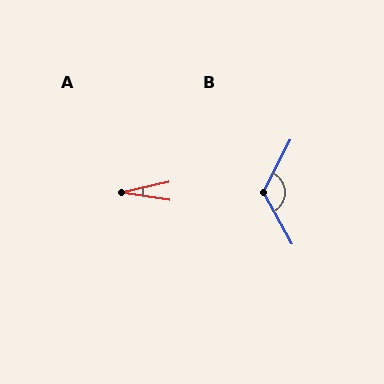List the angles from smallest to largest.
A (22°), B (124°).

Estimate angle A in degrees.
Approximately 22 degrees.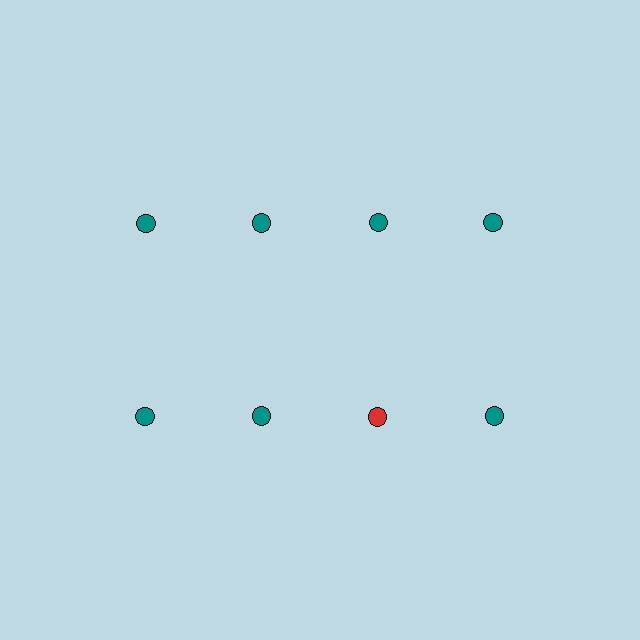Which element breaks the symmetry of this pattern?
The red circle in the second row, center column breaks the symmetry. All other shapes are teal circles.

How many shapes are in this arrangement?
There are 8 shapes arranged in a grid pattern.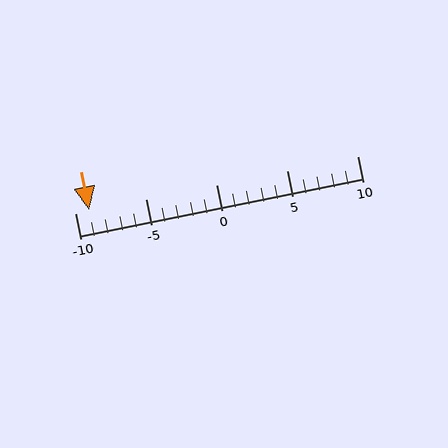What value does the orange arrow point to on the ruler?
The orange arrow points to approximately -9.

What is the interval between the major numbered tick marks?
The major tick marks are spaced 5 units apart.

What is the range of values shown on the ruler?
The ruler shows values from -10 to 10.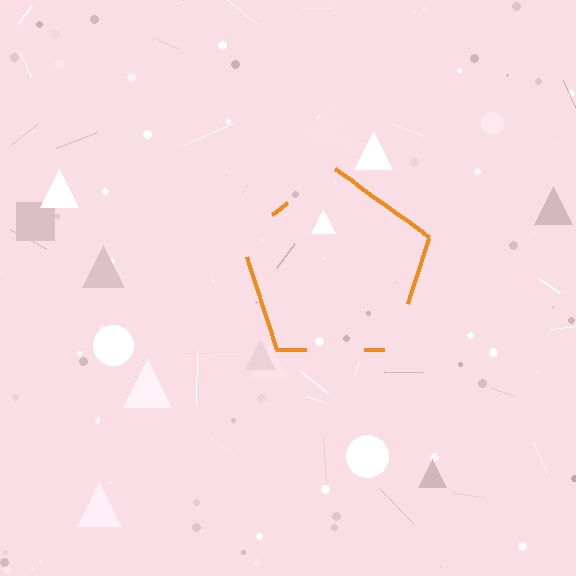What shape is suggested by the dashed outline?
The dashed outline suggests a pentagon.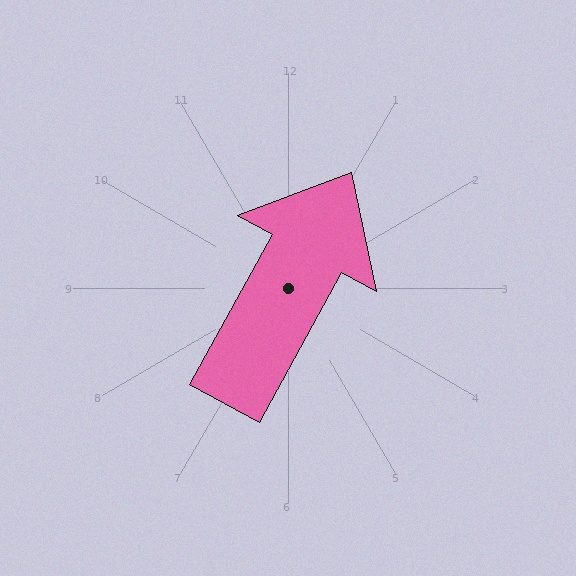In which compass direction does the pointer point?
Northeast.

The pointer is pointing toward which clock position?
Roughly 1 o'clock.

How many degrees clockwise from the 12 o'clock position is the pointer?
Approximately 29 degrees.